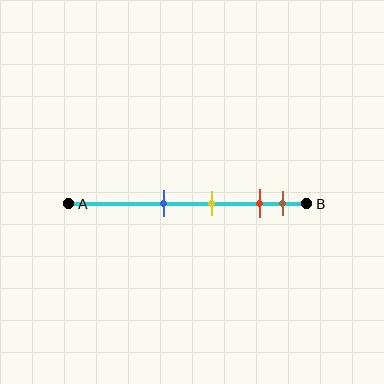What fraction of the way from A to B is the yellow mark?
The yellow mark is approximately 60% (0.6) of the way from A to B.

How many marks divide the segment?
There are 4 marks dividing the segment.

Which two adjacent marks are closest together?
The red and brown marks are the closest adjacent pair.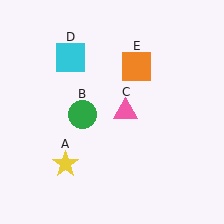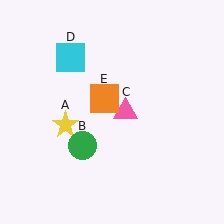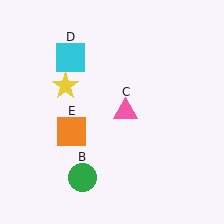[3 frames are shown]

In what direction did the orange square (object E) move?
The orange square (object E) moved down and to the left.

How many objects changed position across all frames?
3 objects changed position: yellow star (object A), green circle (object B), orange square (object E).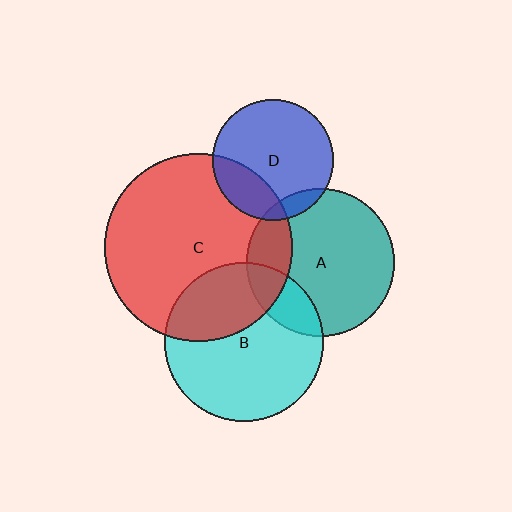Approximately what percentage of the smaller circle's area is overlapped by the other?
Approximately 25%.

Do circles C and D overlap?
Yes.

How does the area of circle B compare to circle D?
Approximately 1.7 times.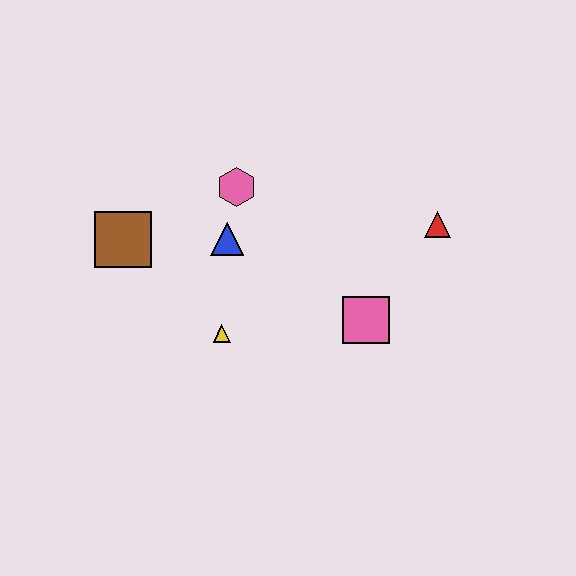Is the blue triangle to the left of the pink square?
Yes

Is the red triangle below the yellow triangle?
No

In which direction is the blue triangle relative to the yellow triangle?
The blue triangle is above the yellow triangle.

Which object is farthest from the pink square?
The brown square is farthest from the pink square.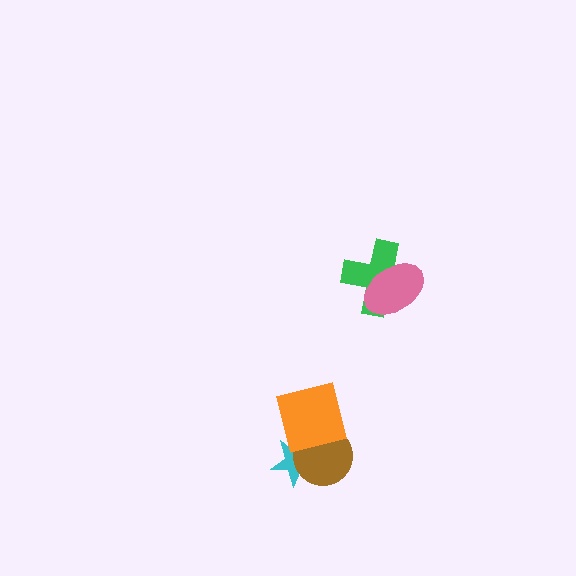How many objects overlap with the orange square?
2 objects overlap with the orange square.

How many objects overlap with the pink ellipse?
1 object overlaps with the pink ellipse.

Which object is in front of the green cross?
The pink ellipse is in front of the green cross.